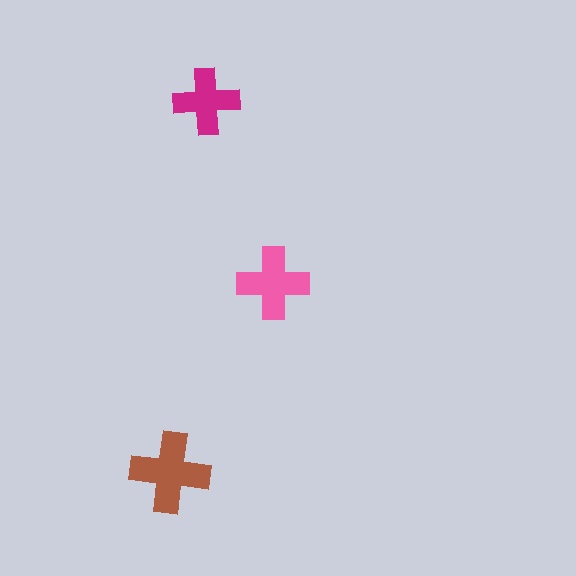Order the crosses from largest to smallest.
the brown one, the pink one, the magenta one.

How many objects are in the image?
There are 3 objects in the image.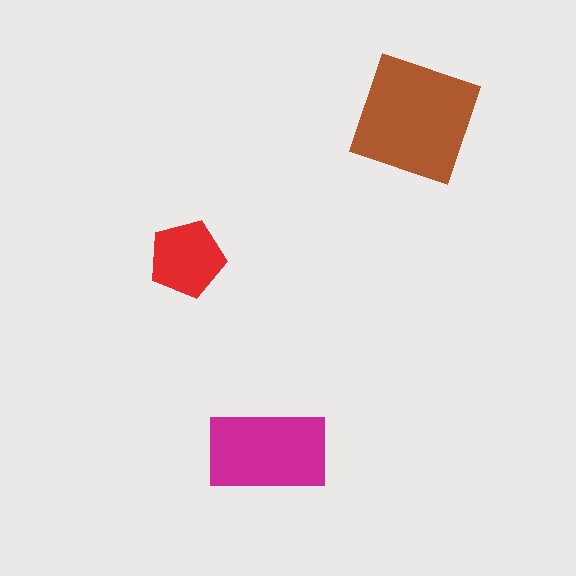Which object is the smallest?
The red pentagon.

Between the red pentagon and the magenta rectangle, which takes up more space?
The magenta rectangle.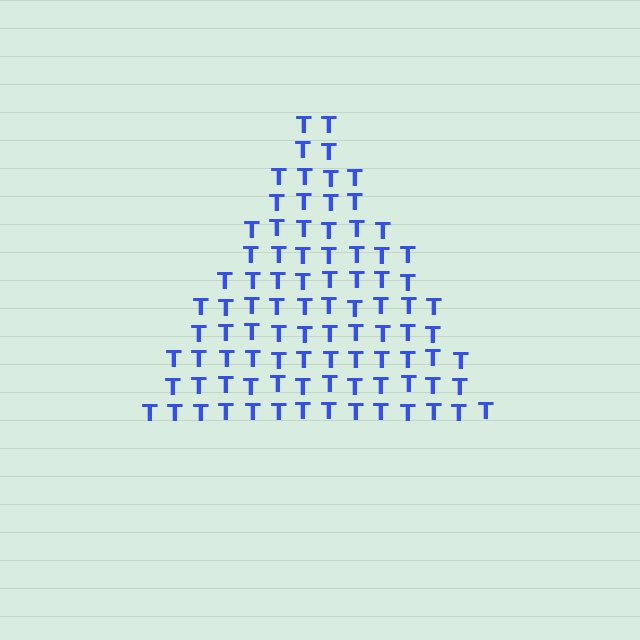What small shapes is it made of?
It is made of small letter T's.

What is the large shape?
The large shape is a triangle.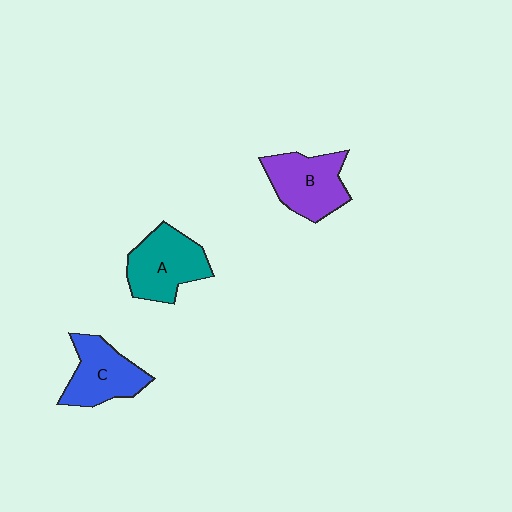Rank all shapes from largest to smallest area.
From largest to smallest: A (teal), B (purple), C (blue).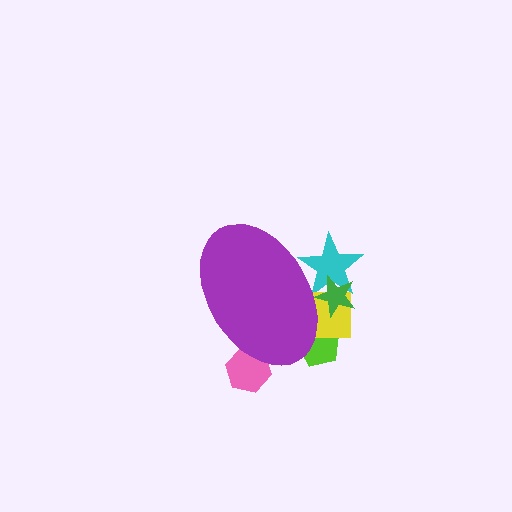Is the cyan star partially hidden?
Yes, the cyan star is partially hidden behind the purple ellipse.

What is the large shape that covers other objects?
A purple ellipse.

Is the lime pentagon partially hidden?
Yes, the lime pentagon is partially hidden behind the purple ellipse.